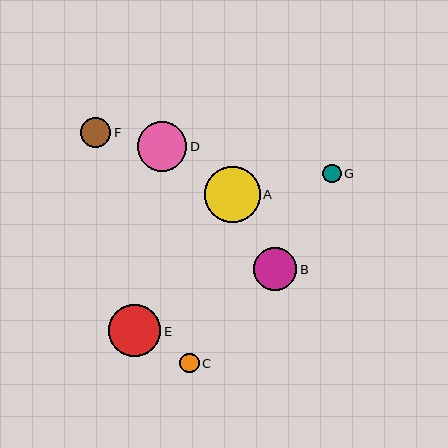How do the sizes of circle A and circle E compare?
Circle A and circle E are approximately the same size.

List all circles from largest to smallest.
From largest to smallest: A, E, D, B, F, C, G.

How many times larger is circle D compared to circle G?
Circle D is approximately 2.6 times the size of circle G.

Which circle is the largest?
Circle A is the largest with a size of approximately 56 pixels.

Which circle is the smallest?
Circle G is the smallest with a size of approximately 19 pixels.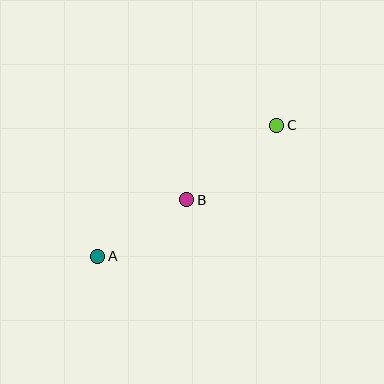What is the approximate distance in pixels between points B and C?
The distance between B and C is approximately 117 pixels.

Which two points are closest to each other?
Points A and B are closest to each other.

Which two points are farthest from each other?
Points A and C are farthest from each other.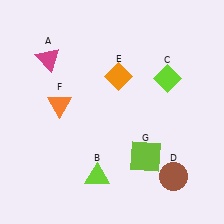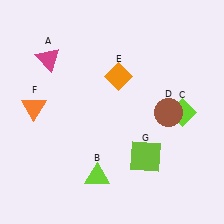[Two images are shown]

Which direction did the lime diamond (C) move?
The lime diamond (C) moved down.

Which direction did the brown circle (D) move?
The brown circle (D) moved up.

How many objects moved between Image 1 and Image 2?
3 objects moved between the two images.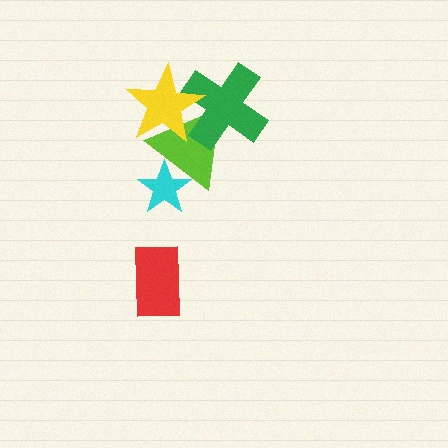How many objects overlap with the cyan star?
1 object overlaps with the cyan star.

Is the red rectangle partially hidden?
No, no other shape covers it.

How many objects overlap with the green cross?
2 objects overlap with the green cross.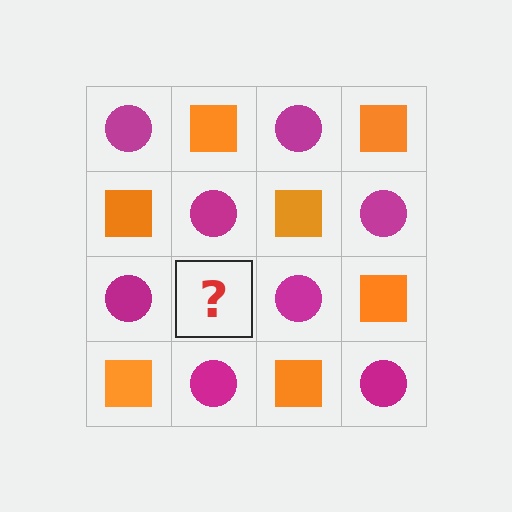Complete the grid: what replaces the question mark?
The question mark should be replaced with an orange square.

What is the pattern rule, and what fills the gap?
The rule is that it alternates magenta circle and orange square in a checkerboard pattern. The gap should be filled with an orange square.